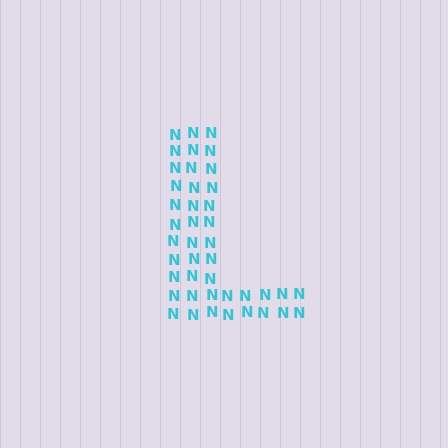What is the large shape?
The large shape is the letter L.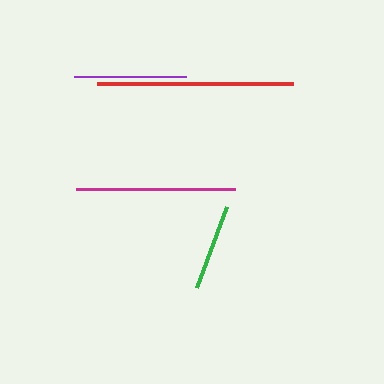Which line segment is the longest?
The red line is the longest at approximately 196 pixels.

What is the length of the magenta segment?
The magenta segment is approximately 159 pixels long.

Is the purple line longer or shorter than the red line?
The red line is longer than the purple line.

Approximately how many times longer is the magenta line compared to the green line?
The magenta line is approximately 1.8 times the length of the green line.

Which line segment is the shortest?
The green line is the shortest at approximately 87 pixels.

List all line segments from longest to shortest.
From longest to shortest: red, magenta, purple, green.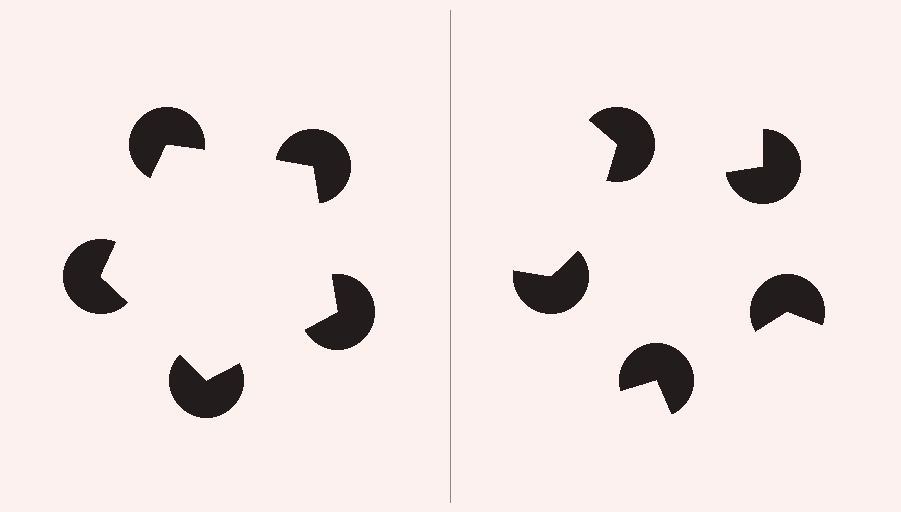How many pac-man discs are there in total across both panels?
10 — 5 on each side.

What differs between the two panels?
The pac-man discs are positioned identically on both sides; only the wedge orientations differ. On the left they align to a pentagon; on the right they are misaligned.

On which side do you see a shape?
An illusory pentagon appears on the left side. On the right side the wedge cuts are rotated, so no coherent shape forms.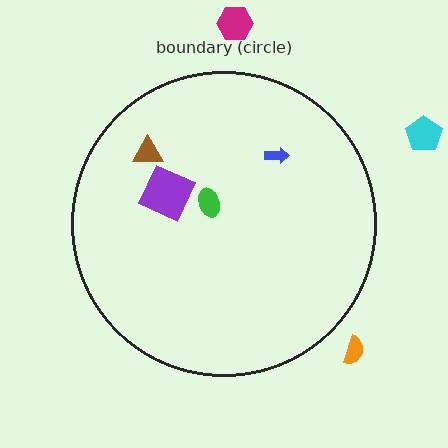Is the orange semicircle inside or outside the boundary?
Outside.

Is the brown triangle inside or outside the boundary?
Inside.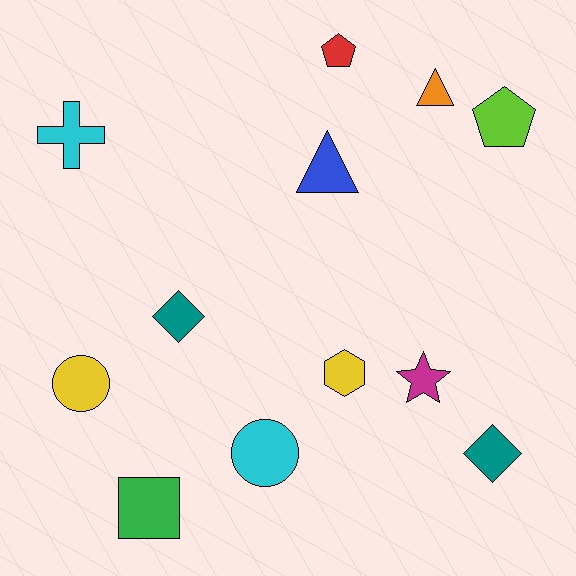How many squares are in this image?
There is 1 square.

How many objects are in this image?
There are 12 objects.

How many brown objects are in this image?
There are no brown objects.